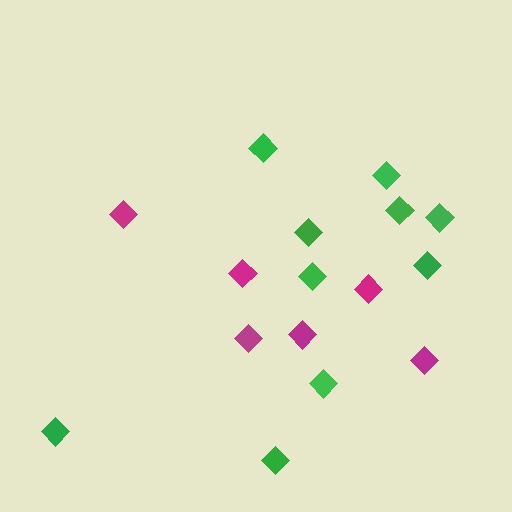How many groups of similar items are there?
There are 2 groups: one group of green diamonds (10) and one group of magenta diamonds (6).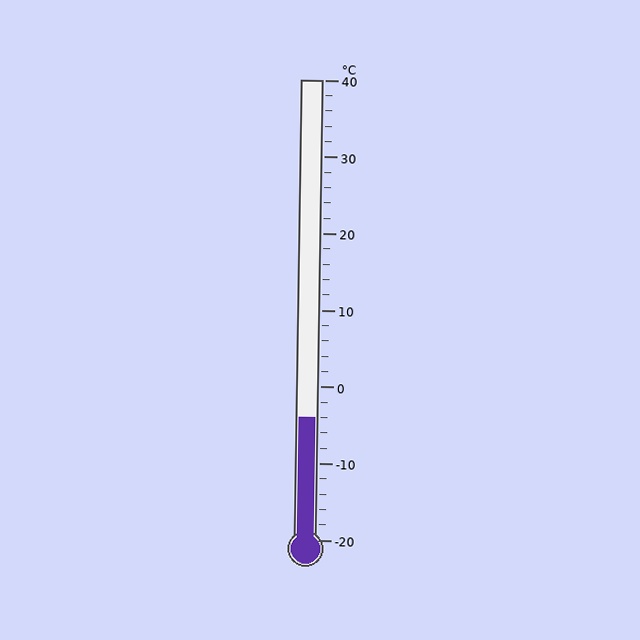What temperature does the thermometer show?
The thermometer shows approximately -4°C.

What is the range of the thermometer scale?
The thermometer scale ranges from -20°C to 40°C.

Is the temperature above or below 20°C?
The temperature is below 20°C.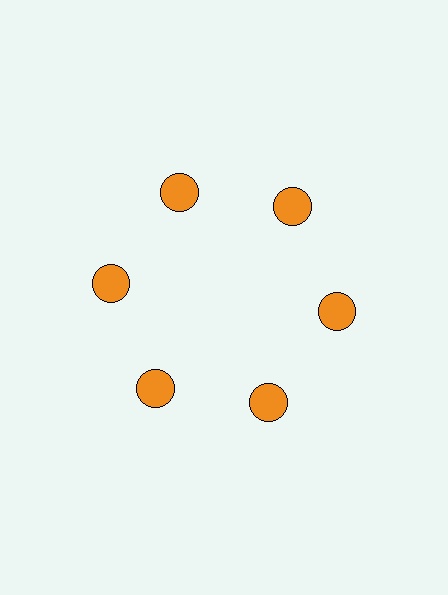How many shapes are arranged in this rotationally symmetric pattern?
There are 6 shapes, arranged in 6 groups of 1.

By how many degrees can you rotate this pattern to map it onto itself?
The pattern maps onto itself every 60 degrees of rotation.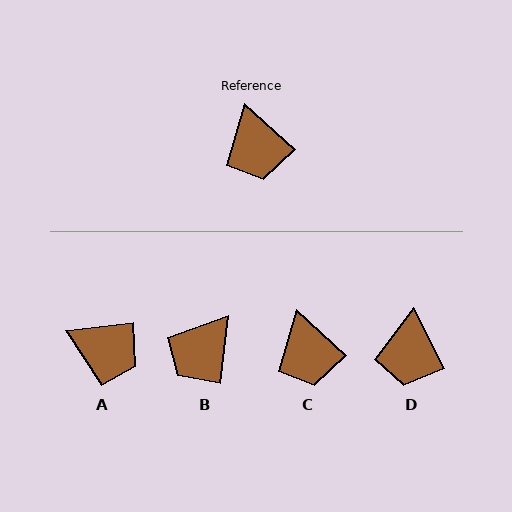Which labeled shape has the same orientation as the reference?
C.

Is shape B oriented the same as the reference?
No, it is off by about 54 degrees.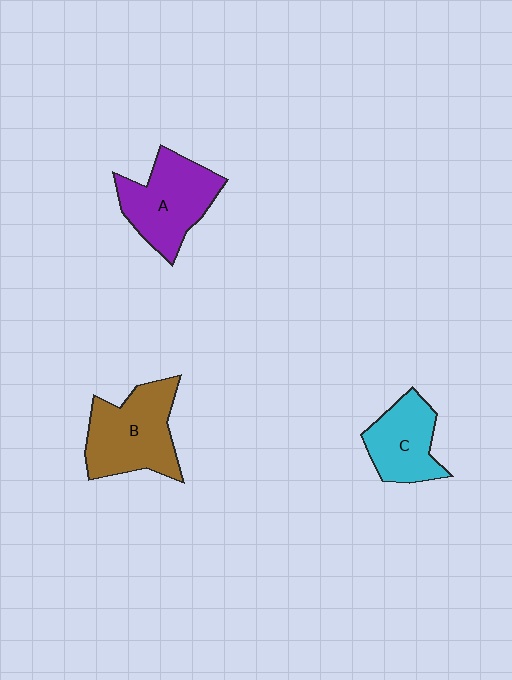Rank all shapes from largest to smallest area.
From largest to smallest: B (brown), A (purple), C (cyan).